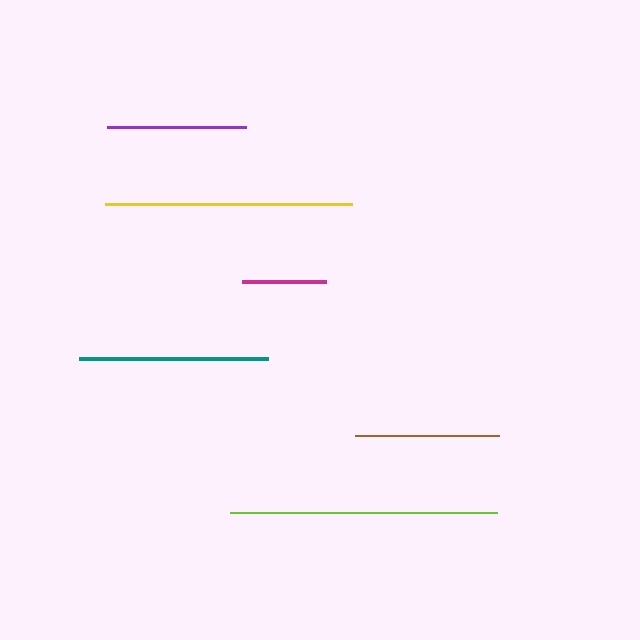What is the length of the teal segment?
The teal segment is approximately 189 pixels long.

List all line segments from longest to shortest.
From longest to shortest: lime, yellow, teal, brown, purple, magenta.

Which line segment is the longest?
The lime line is the longest at approximately 267 pixels.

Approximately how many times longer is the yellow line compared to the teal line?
The yellow line is approximately 1.3 times the length of the teal line.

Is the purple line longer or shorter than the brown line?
The brown line is longer than the purple line.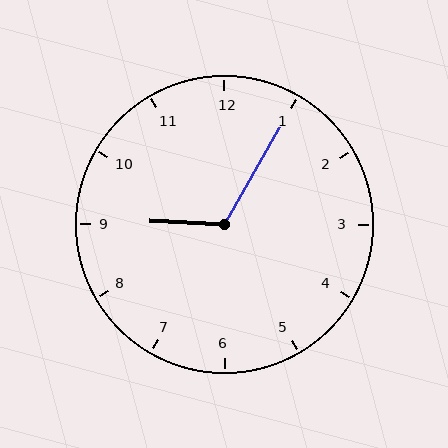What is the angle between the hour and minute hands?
Approximately 118 degrees.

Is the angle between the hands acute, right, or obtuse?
It is obtuse.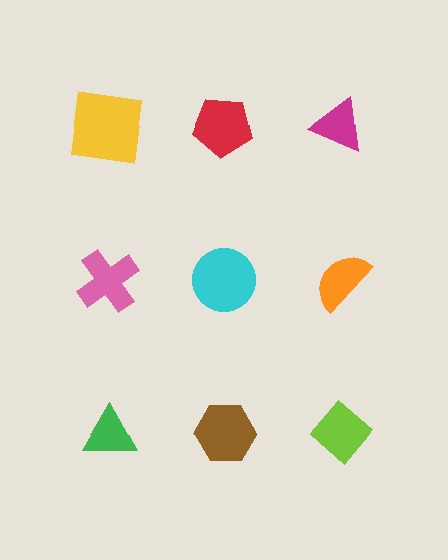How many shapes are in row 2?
3 shapes.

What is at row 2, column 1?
A pink cross.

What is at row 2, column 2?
A cyan circle.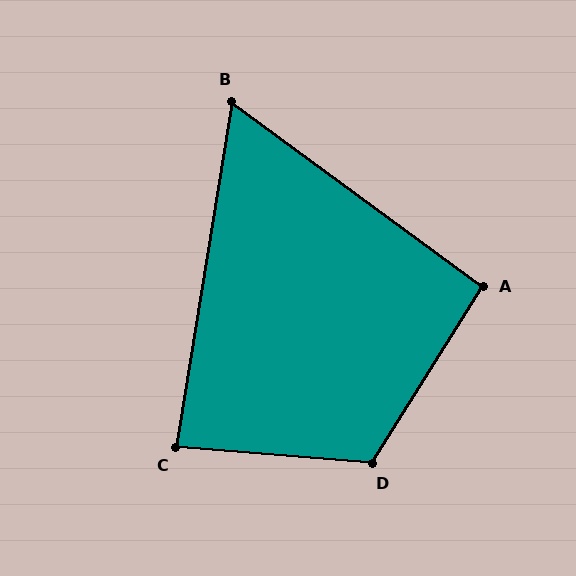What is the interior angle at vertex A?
Approximately 94 degrees (approximately right).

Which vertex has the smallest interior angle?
B, at approximately 63 degrees.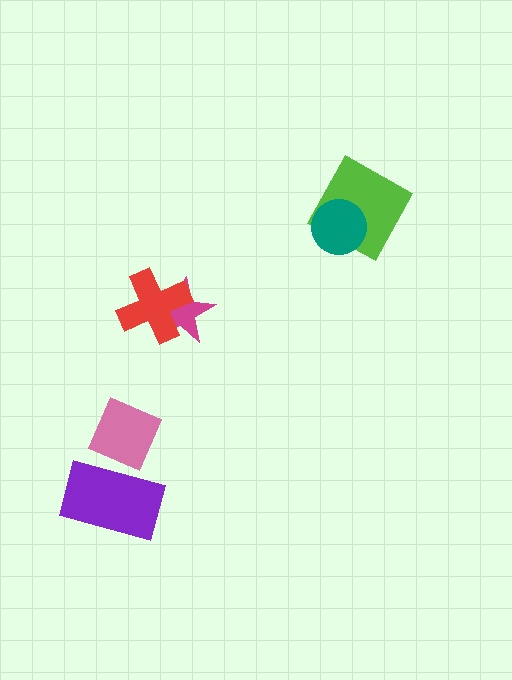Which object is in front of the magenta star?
The red cross is in front of the magenta star.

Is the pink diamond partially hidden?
No, no other shape covers it.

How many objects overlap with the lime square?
1 object overlaps with the lime square.